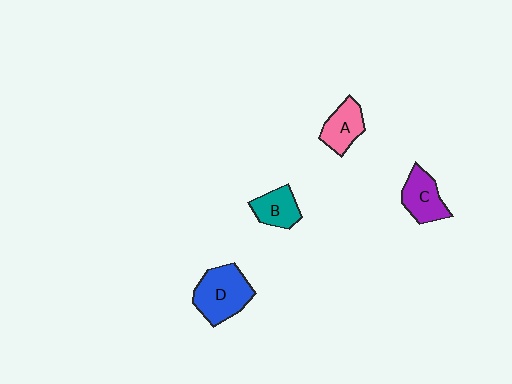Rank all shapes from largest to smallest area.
From largest to smallest: D (blue), C (purple), A (pink), B (teal).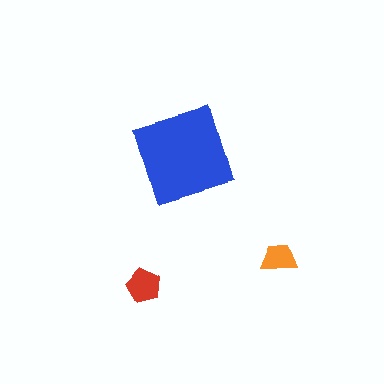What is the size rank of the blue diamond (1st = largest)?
1st.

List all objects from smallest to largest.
The orange trapezoid, the red pentagon, the blue diamond.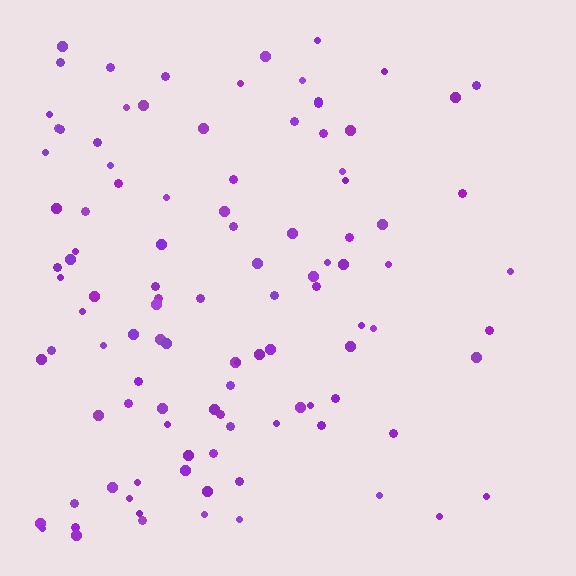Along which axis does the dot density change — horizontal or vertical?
Horizontal.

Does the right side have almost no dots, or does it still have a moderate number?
Still a moderate number, just noticeably fewer than the left.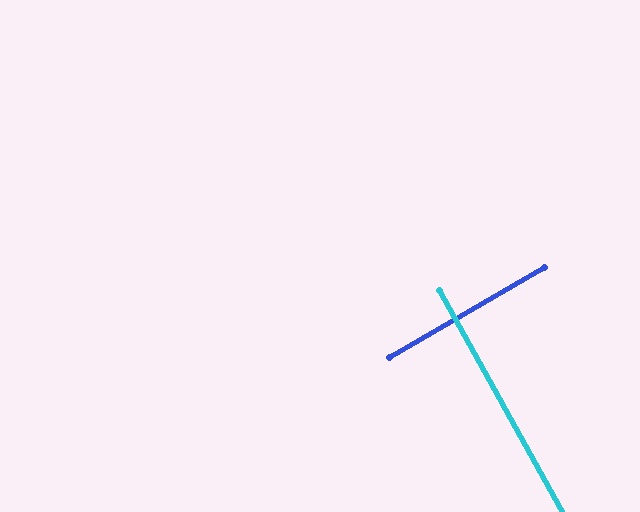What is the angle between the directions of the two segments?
Approximately 89 degrees.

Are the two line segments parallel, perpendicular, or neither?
Perpendicular — they meet at approximately 89°.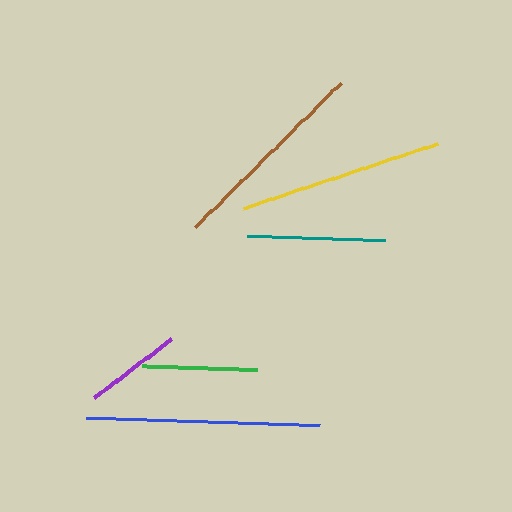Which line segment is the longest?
The blue line is the longest at approximately 234 pixels.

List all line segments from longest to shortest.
From longest to shortest: blue, yellow, brown, teal, green, purple.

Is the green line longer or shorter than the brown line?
The brown line is longer than the green line.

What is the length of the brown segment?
The brown segment is approximately 205 pixels long.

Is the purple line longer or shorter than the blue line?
The blue line is longer than the purple line.